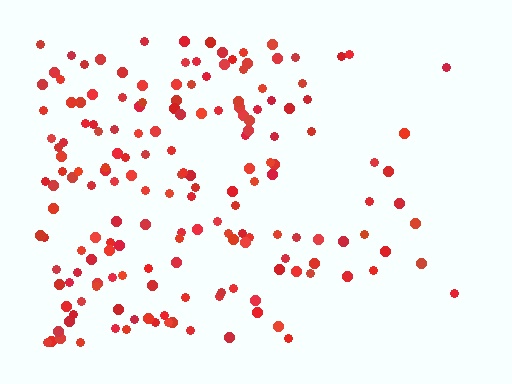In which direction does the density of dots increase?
From right to left, with the left side densest.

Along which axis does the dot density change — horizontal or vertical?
Horizontal.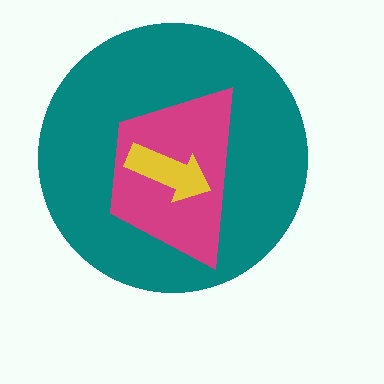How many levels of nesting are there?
3.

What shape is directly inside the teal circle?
The magenta trapezoid.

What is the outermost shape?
The teal circle.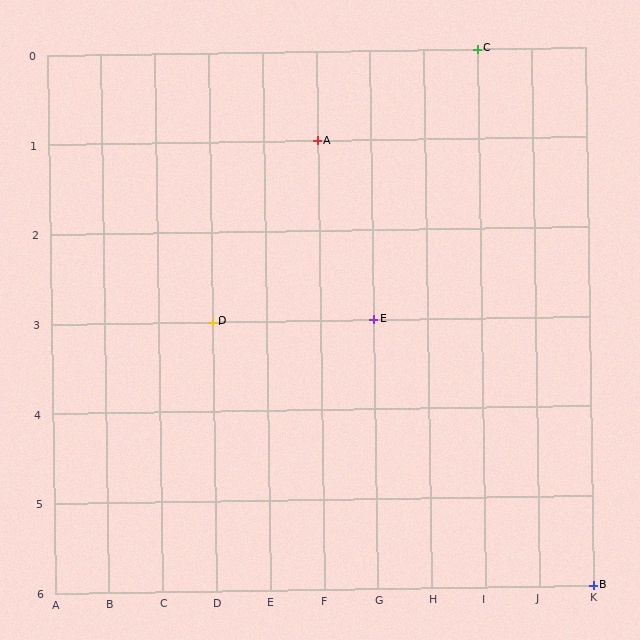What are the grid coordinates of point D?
Point D is at grid coordinates (D, 3).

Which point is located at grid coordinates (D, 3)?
Point D is at (D, 3).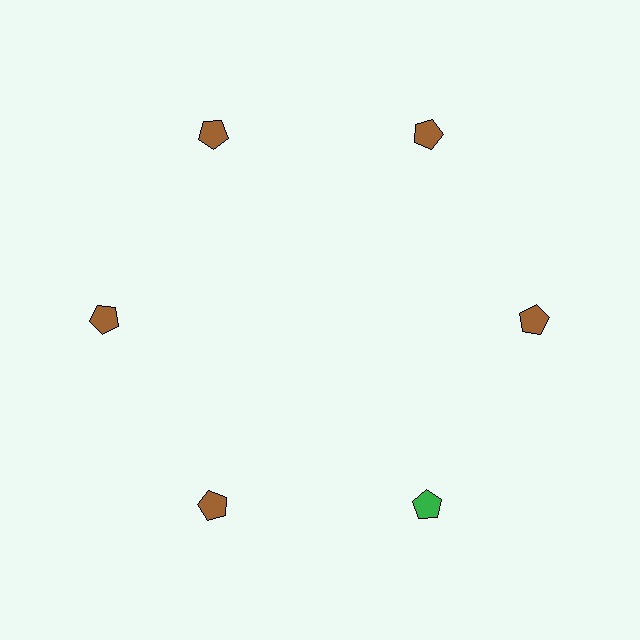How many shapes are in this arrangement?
There are 6 shapes arranged in a ring pattern.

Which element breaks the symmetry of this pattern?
The green pentagon at roughly the 5 o'clock position breaks the symmetry. All other shapes are brown pentagons.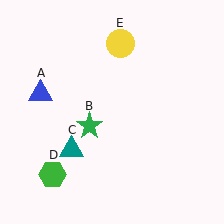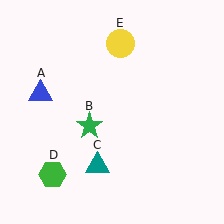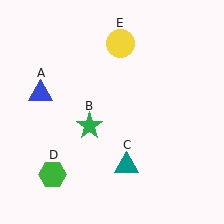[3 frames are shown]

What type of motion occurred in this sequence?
The teal triangle (object C) rotated counterclockwise around the center of the scene.